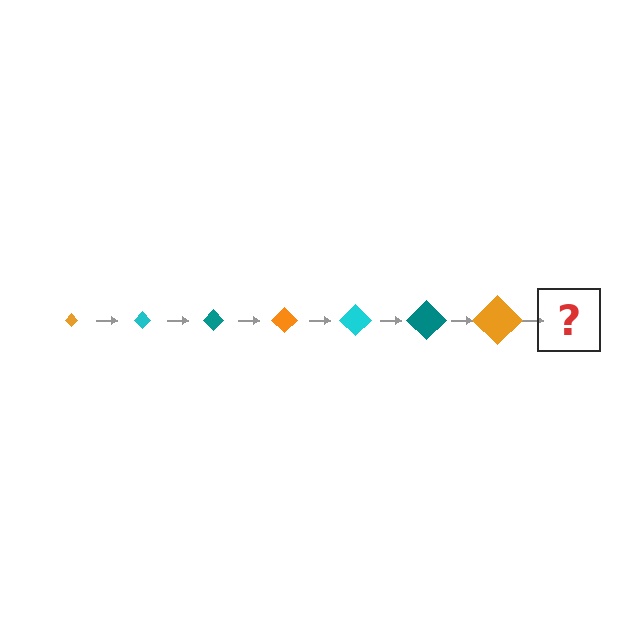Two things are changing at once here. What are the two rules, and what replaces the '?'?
The two rules are that the diamond grows larger each step and the color cycles through orange, cyan, and teal. The '?' should be a cyan diamond, larger than the previous one.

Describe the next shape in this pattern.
It should be a cyan diamond, larger than the previous one.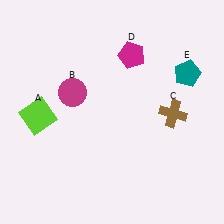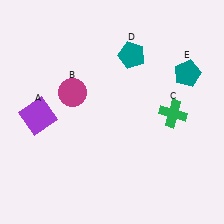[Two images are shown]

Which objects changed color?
A changed from lime to purple. C changed from brown to green. D changed from magenta to teal.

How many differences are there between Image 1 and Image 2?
There are 3 differences between the two images.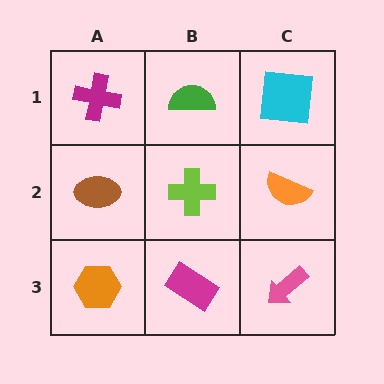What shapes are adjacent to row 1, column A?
A brown ellipse (row 2, column A), a green semicircle (row 1, column B).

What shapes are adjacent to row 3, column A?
A brown ellipse (row 2, column A), a magenta rectangle (row 3, column B).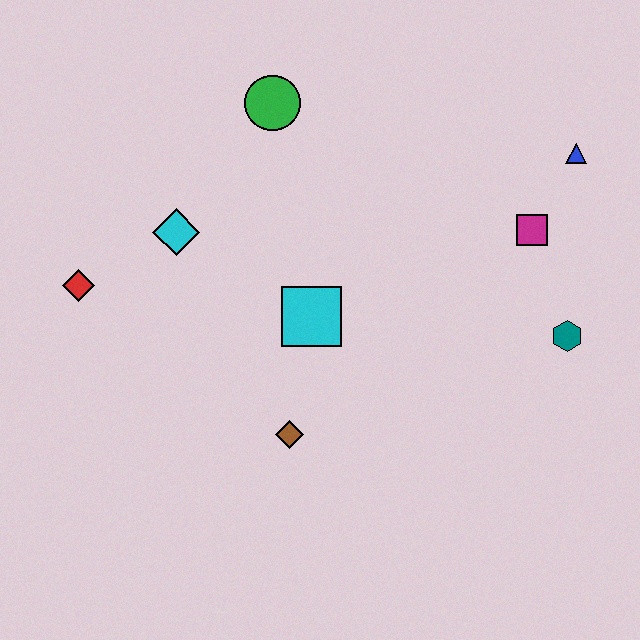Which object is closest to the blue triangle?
The magenta square is closest to the blue triangle.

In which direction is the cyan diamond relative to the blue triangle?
The cyan diamond is to the left of the blue triangle.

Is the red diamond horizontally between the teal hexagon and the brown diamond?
No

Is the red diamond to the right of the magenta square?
No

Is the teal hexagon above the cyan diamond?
No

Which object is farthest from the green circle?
The teal hexagon is farthest from the green circle.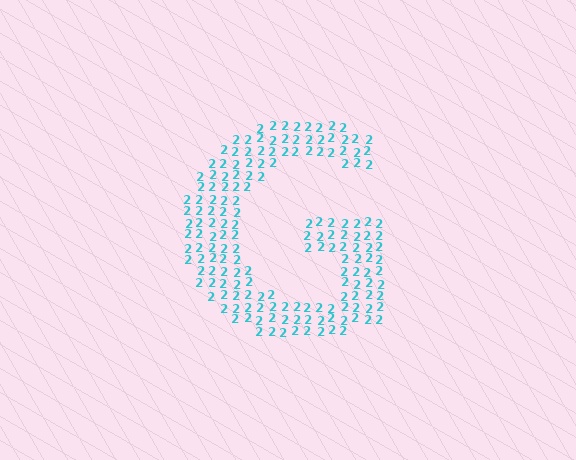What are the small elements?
The small elements are digit 2's.